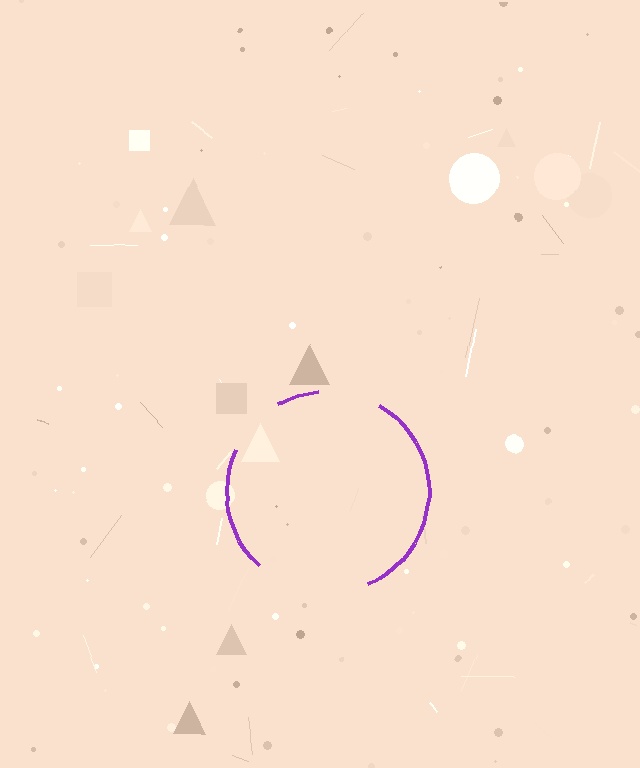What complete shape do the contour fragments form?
The contour fragments form a circle.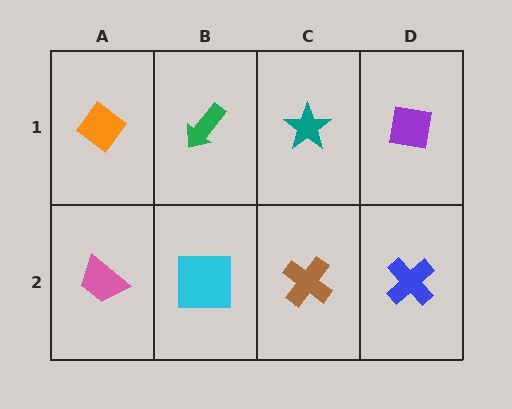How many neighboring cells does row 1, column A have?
2.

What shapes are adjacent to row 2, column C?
A teal star (row 1, column C), a cyan square (row 2, column B), a blue cross (row 2, column D).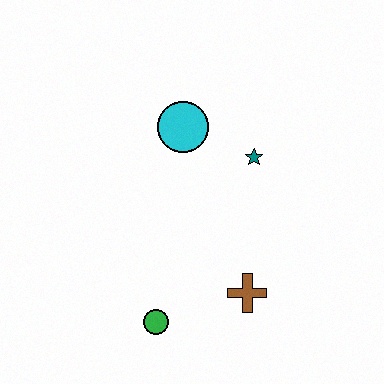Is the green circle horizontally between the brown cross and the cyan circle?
No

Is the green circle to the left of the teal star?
Yes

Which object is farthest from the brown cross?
The cyan circle is farthest from the brown cross.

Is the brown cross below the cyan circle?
Yes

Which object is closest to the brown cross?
The green circle is closest to the brown cross.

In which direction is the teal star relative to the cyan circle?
The teal star is to the right of the cyan circle.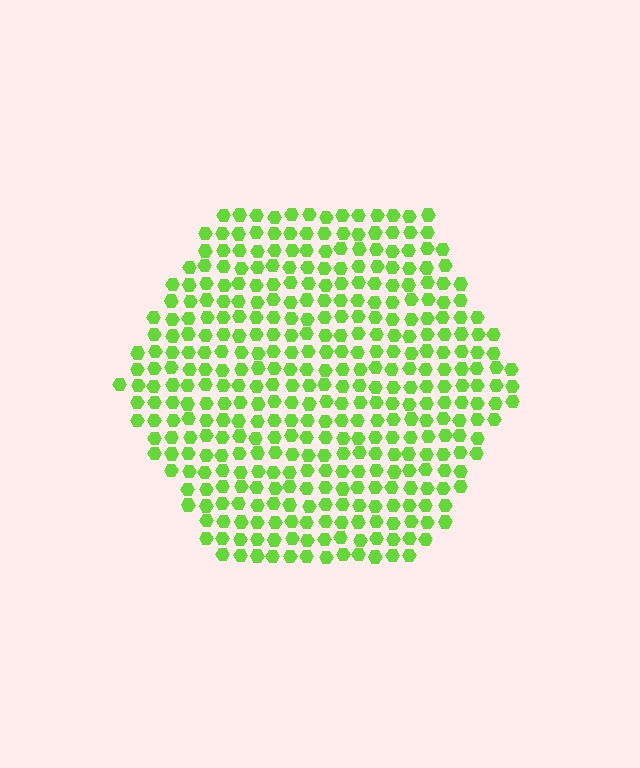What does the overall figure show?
The overall figure shows a hexagon.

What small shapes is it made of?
It is made of small hexagons.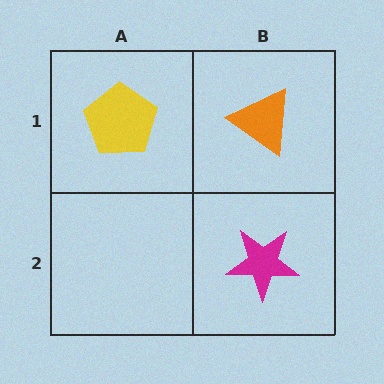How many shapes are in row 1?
2 shapes.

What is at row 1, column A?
A yellow pentagon.